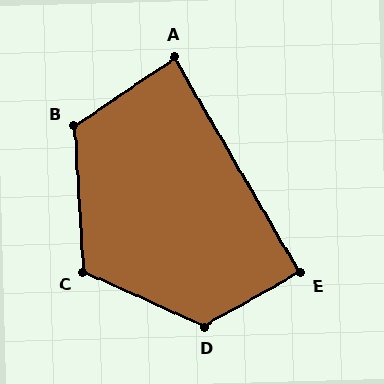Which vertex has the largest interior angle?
D, at approximately 127 degrees.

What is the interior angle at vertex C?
Approximately 118 degrees (obtuse).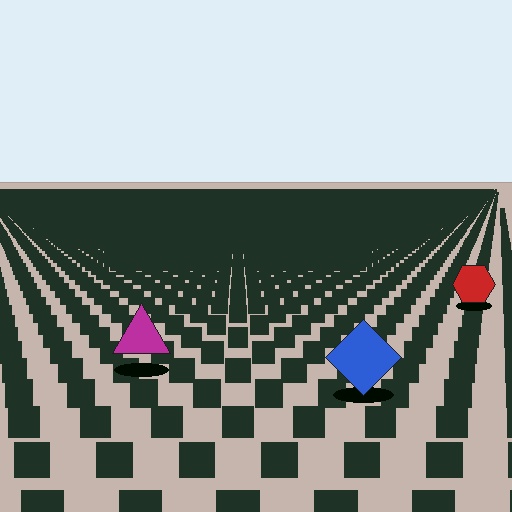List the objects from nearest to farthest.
From nearest to farthest: the blue diamond, the magenta triangle, the red hexagon.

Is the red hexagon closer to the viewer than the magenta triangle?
No. The magenta triangle is closer — you can tell from the texture gradient: the ground texture is coarser near it.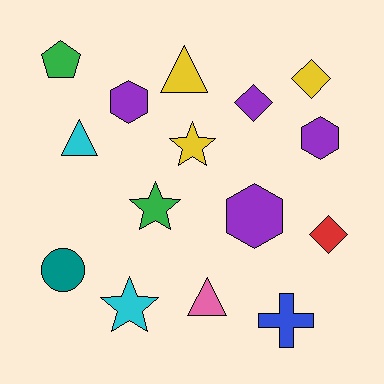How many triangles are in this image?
There are 3 triangles.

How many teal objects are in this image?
There is 1 teal object.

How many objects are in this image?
There are 15 objects.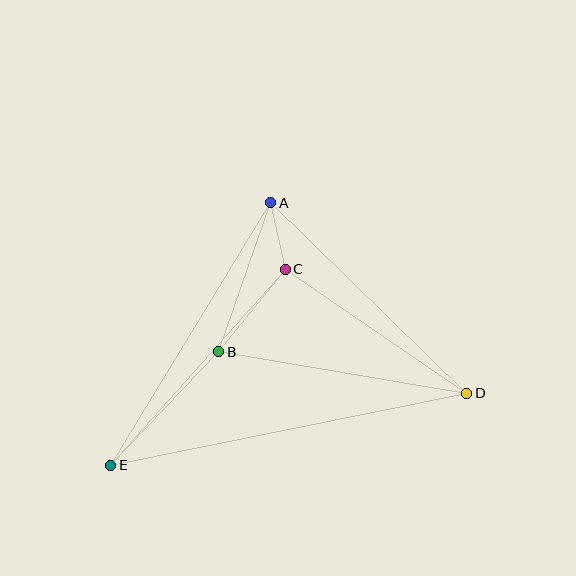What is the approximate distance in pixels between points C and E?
The distance between C and E is approximately 262 pixels.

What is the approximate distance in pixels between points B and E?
The distance between B and E is approximately 157 pixels.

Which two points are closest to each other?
Points A and C are closest to each other.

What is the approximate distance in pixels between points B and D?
The distance between B and D is approximately 252 pixels.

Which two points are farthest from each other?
Points D and E are farthest from each other.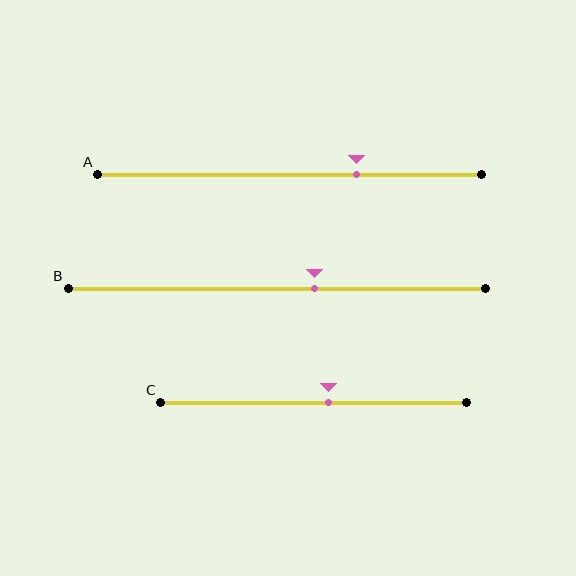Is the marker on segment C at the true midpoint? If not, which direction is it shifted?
No, the marker on segment C is shifted to the right by about 5% of the segment length.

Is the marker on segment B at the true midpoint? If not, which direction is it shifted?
No, the marker on segment B is shifted to the right by about 9% of the segment length.